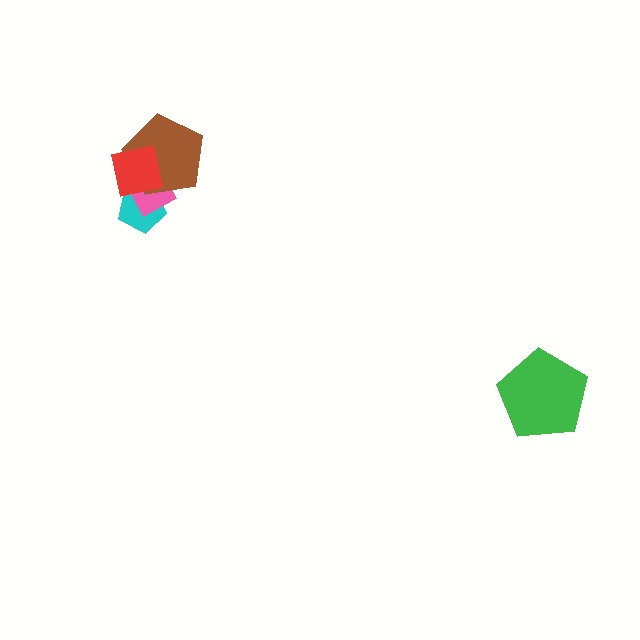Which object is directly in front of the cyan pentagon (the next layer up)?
The pink diamond is directly in front of the cyan pentagon.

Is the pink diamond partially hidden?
Yes, it is partially covered by another shape.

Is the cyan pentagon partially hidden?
Yes, it is partially covered by another shape.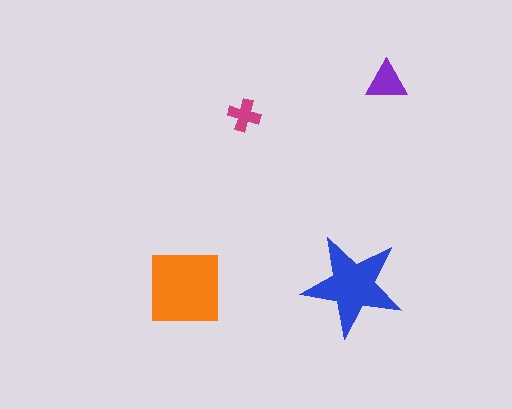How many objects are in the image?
There are 4 objects in the image.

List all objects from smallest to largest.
The magenta cross, the purple triangle, the blue star, the orange square.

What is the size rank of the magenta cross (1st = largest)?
4th.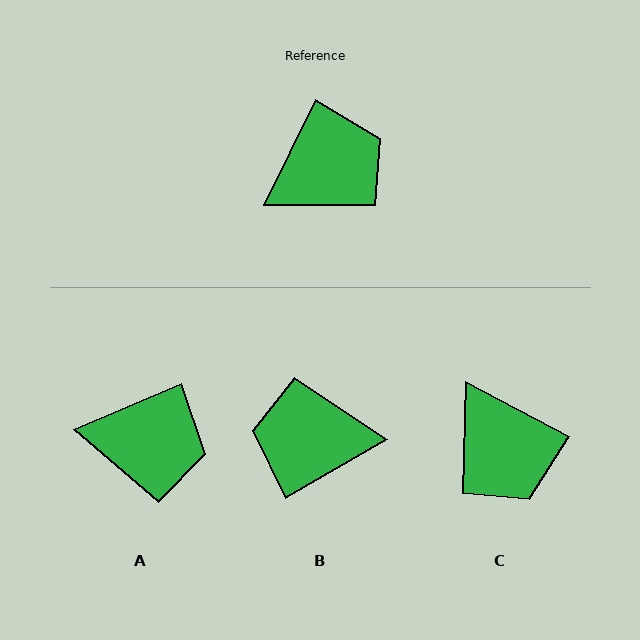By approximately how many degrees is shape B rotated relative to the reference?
Approximately 146 degrees counter-clockwise.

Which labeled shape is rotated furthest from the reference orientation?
B, about 146 degrees away.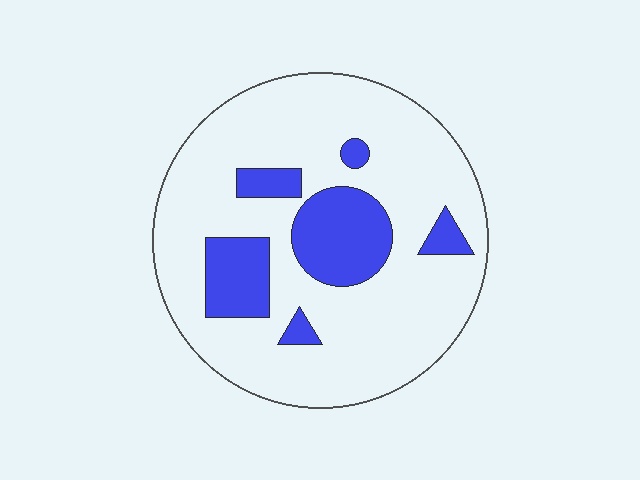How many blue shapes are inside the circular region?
6.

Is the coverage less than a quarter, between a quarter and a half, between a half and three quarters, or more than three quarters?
Less than a quarter.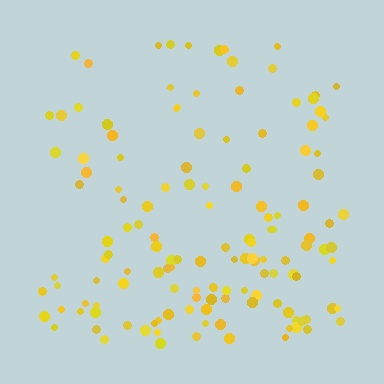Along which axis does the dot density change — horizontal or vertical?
Vertical.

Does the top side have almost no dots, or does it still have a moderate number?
Still a moderate number, just noticeably fewer than the bottom.